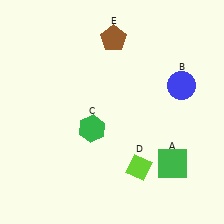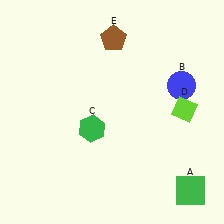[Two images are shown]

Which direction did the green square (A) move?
The green square (A) moved down.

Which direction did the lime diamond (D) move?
The lime diamond (D) moved up.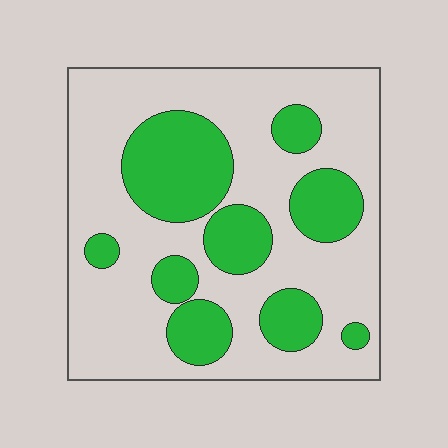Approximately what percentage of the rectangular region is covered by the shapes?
Approximately 30%.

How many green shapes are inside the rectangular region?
9.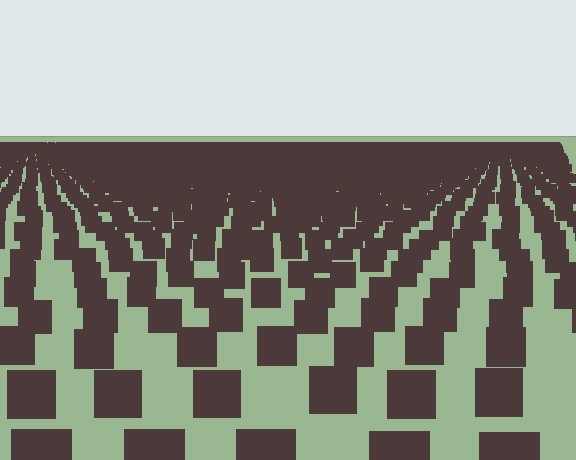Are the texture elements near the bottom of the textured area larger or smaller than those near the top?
Larger. Near the bottom, elements are closer to the viewer and appear at a bigger on-screen size.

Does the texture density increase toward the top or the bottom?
Density increases toward the top.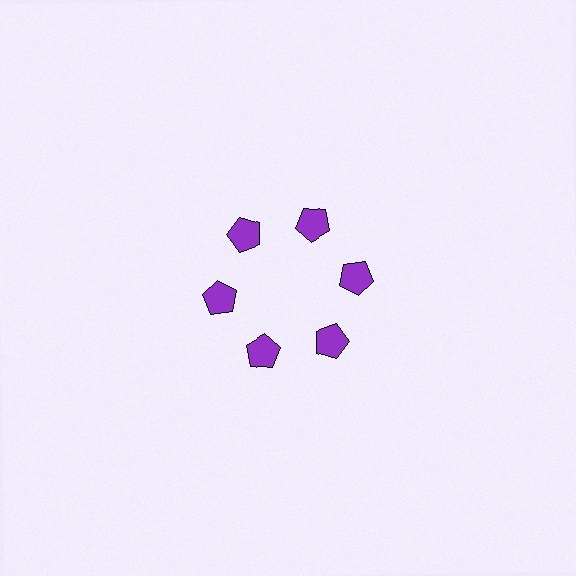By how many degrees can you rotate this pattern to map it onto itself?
The pattern maps onto itself every 60 degrees of rotation.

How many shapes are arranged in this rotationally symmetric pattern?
There are 6 shapes, arranged in 6 groups of 1.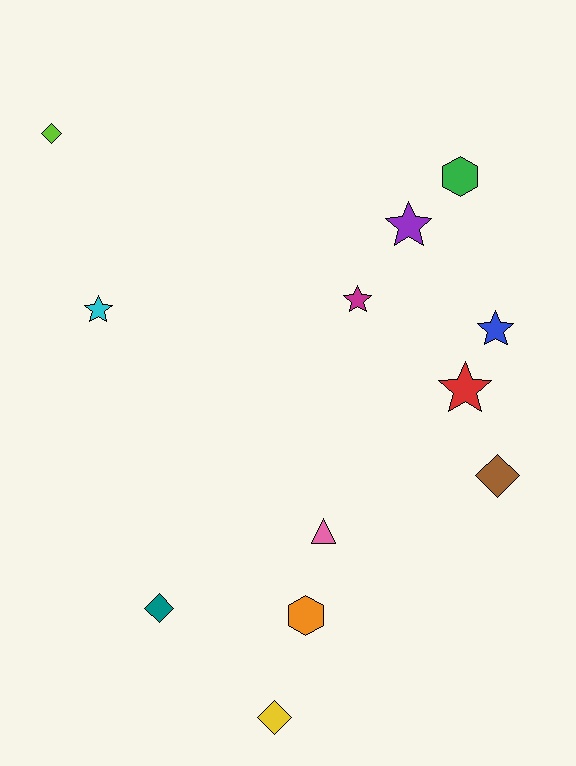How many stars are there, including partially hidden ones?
There are 5 stars.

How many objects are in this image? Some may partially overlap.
There are 12 objects.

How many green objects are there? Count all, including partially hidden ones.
There is 1 green object.